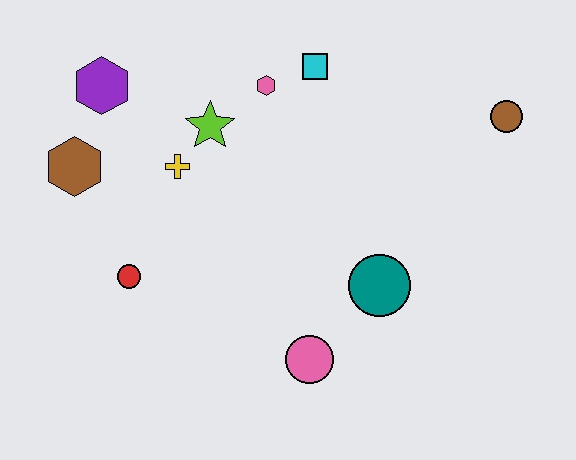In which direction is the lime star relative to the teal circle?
The lime star is to the left of the teal circle.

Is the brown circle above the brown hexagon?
Yes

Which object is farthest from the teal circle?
The purple hexagon is farthest from the teal circle.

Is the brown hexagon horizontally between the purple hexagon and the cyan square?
No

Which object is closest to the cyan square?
The pink hexagon is closest to the cyan square.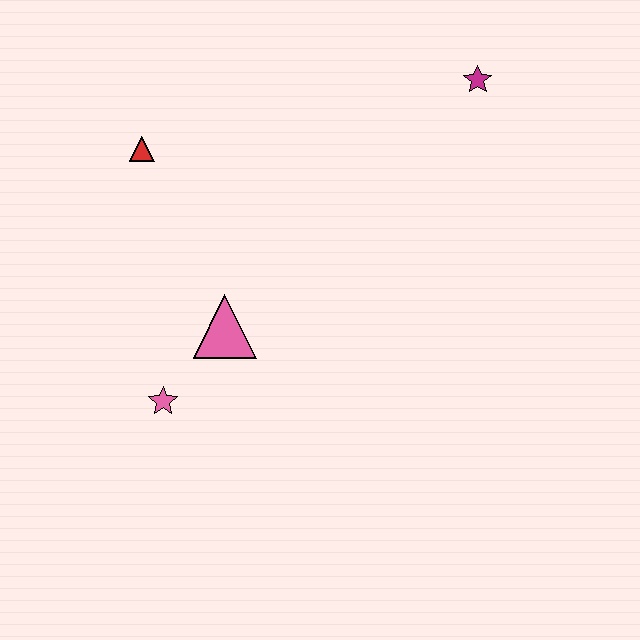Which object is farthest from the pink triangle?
The magenta star is farthest from the pink triangle.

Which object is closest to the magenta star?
The red triangle is closest to the magenta star.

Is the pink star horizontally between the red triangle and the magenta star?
Yes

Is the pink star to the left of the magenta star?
Yes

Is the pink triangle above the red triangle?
No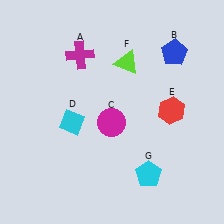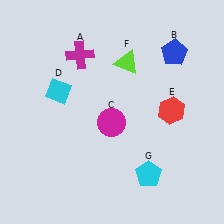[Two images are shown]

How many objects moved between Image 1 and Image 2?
1 object moved between the two images.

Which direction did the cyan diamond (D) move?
The cyan diamond (D) moved up.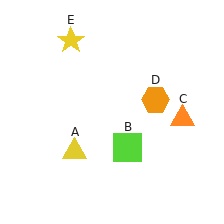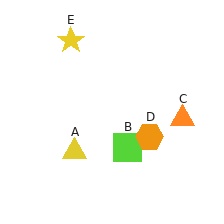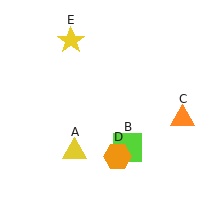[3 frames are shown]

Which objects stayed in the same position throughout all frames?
Yellow triangle (object A) and lime square (object B) and orange triangle (object C) and yellow star (object E) remained stationary.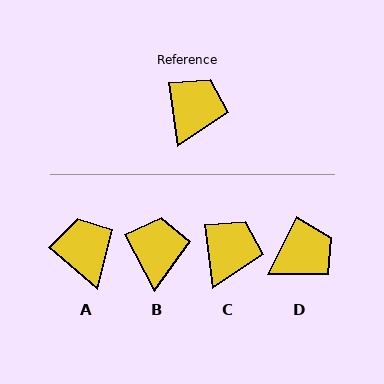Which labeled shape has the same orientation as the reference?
C.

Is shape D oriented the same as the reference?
No, it is off by about 34 degrees.